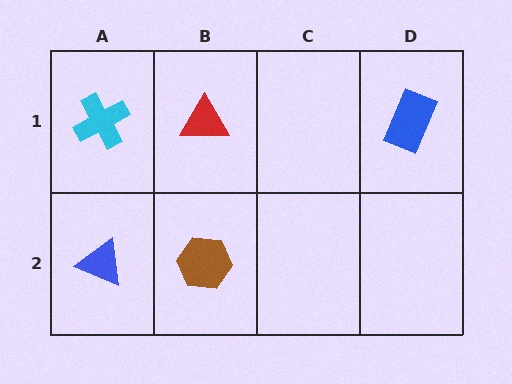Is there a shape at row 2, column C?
No, that cell is empty.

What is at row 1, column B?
A red triangle.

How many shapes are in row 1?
3 shapes.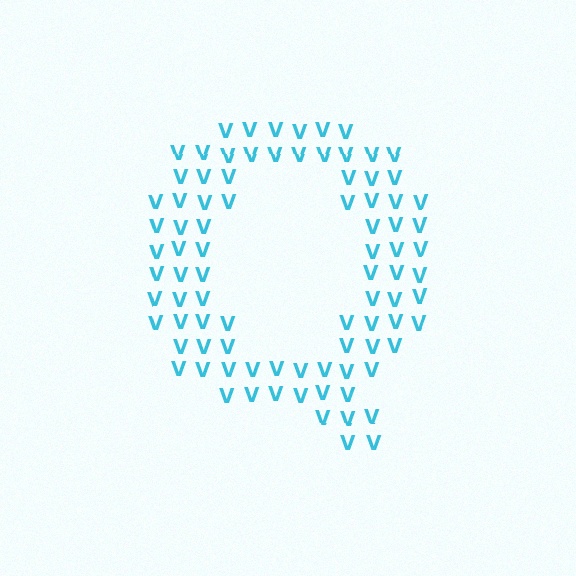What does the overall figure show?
The overall figure shows the letter Q.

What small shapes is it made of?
It is made of small letter V's.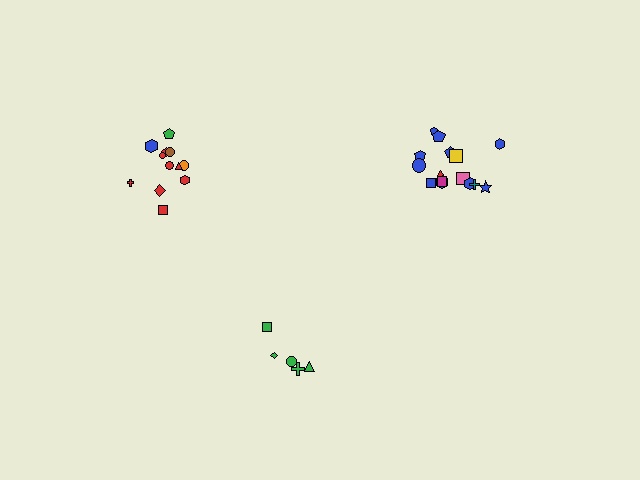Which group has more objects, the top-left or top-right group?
The top-right group.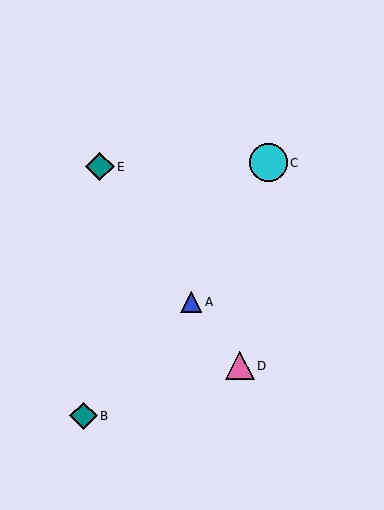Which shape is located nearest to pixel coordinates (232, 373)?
The pink triangle (labeled D) at (240, 366) is nearest to that location.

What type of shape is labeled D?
Shape D is a pink triangle.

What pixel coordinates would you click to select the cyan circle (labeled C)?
Click at (268, 163) to select the cyan circle C.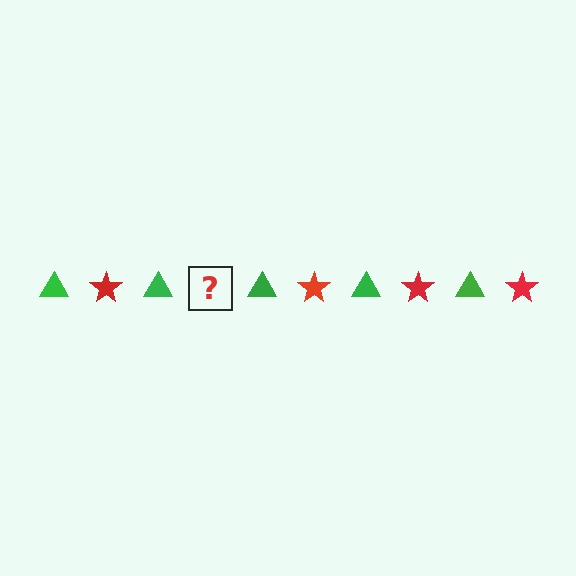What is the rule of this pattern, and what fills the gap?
The rule is that the pattern alternates between green triangle and red star. The gap should be filled with a red star.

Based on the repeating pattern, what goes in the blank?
The blank should be a red star.